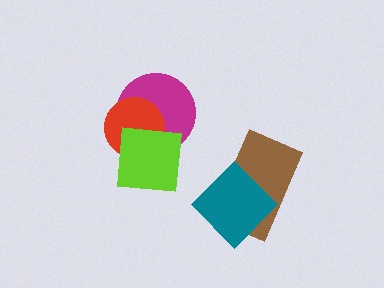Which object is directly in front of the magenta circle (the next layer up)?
The red circle is directly in front of the magenta circle.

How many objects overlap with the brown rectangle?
1 object overlaps with the brown rectangle.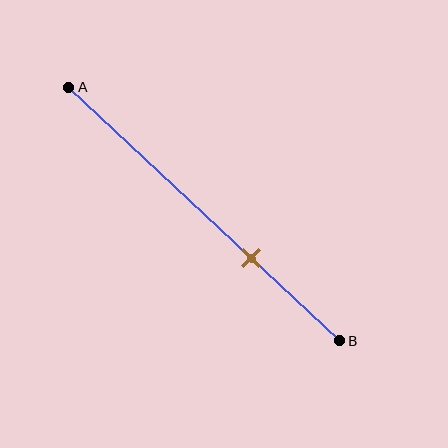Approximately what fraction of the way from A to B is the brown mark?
The brown mark is approximately 65% of the way from A to B.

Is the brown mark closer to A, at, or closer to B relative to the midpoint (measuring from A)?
The brown mark is closer to point B than the midpoint of segment AB.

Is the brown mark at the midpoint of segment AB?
No, the mark is at about 65% from A, not at the 50% midpoint.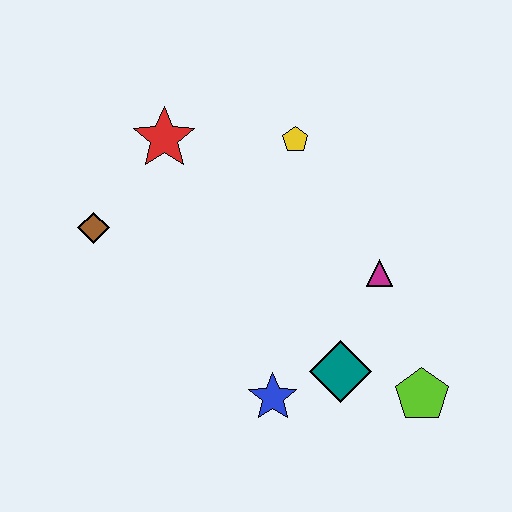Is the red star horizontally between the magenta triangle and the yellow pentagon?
No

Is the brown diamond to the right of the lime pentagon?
No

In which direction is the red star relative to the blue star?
The red star is above the blue star.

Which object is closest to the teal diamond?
The blue star is closest to the teal diamond.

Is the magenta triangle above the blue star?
Yes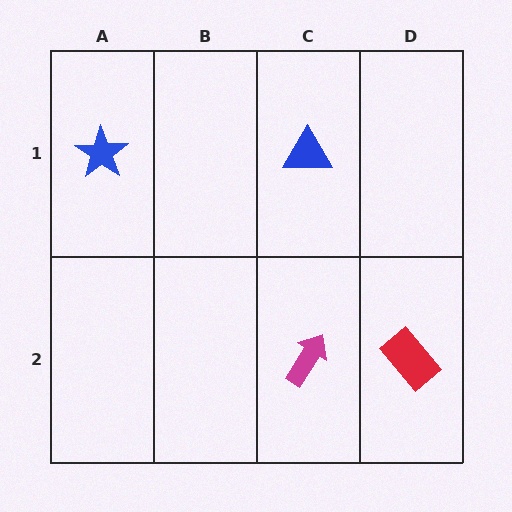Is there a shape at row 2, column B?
No, that cell is empty.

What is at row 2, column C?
A magenta arrow.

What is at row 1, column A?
A blue star.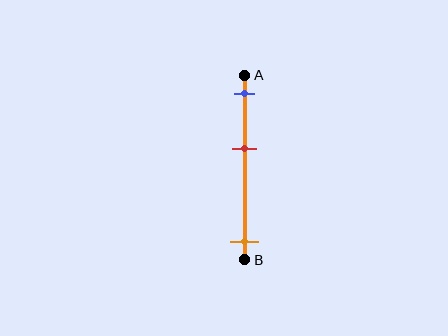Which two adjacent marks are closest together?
The blue and red marks are the closest adjacent pair.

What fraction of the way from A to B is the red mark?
The red mark is approximately 40% (0.4) of the way from A to B.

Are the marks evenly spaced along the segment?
No, the marks are not evenly spaced.